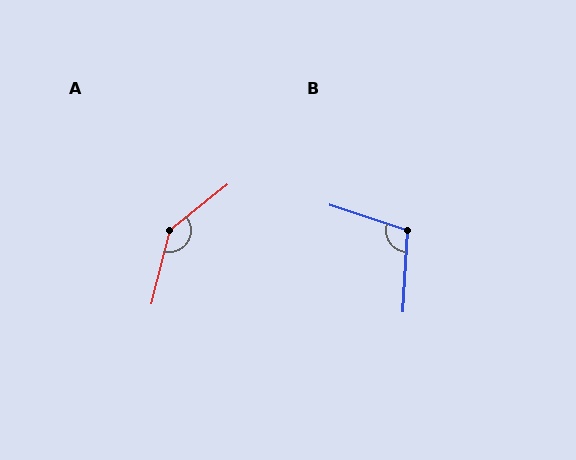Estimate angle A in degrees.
Approximately 143 degrees.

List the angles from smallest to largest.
B (104°), A (143°).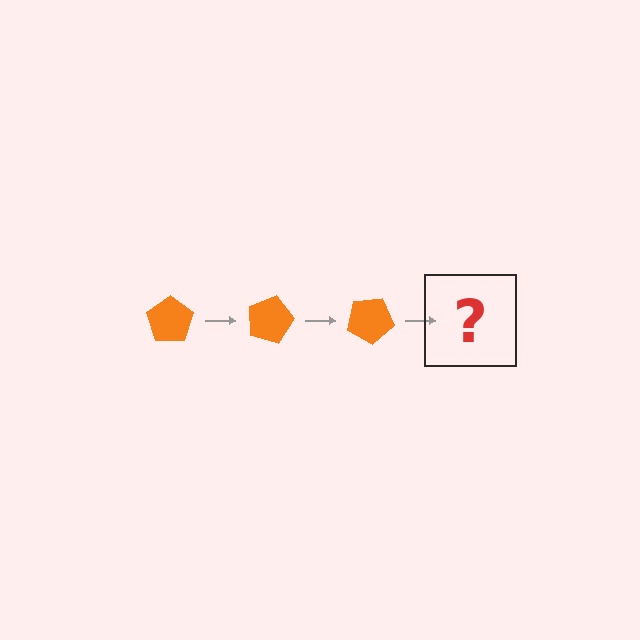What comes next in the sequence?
The next element should be an orange pentagon rotated 45 degrees.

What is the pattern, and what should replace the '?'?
The pattern is that the pentagon rotates 15 degrees each step. The '?' should be an orange pentagon rotated 45 degrees.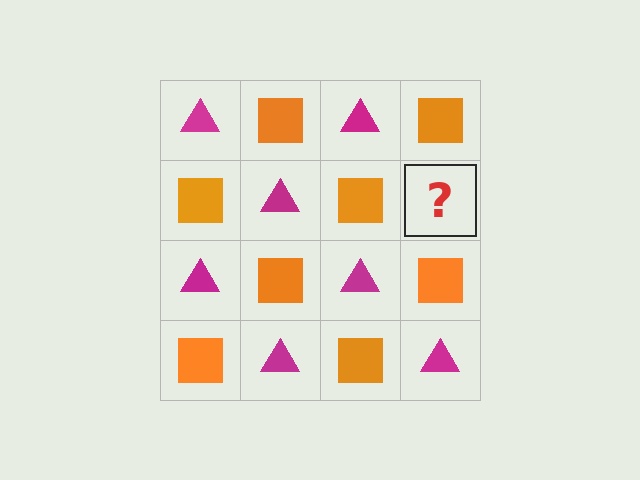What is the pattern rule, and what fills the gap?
The rule is that it alternates magenta triangle and orange square in a checkerboard pattern. The gap should be filled with a magenta triangle.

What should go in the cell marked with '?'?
The missing cell should contain a magenta triangle.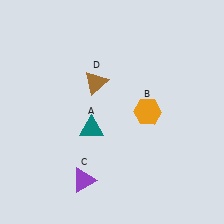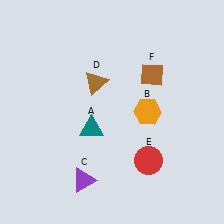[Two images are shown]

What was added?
A red circle (E), a brown diamond (F) were added in Image 2.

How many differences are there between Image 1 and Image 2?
There are 2 differences between the two images.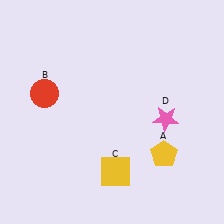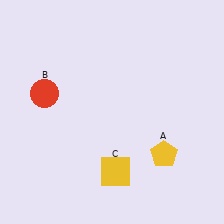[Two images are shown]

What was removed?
The pink star (D) was removed in Image 2.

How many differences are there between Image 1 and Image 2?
There is 1 difference between the two images.